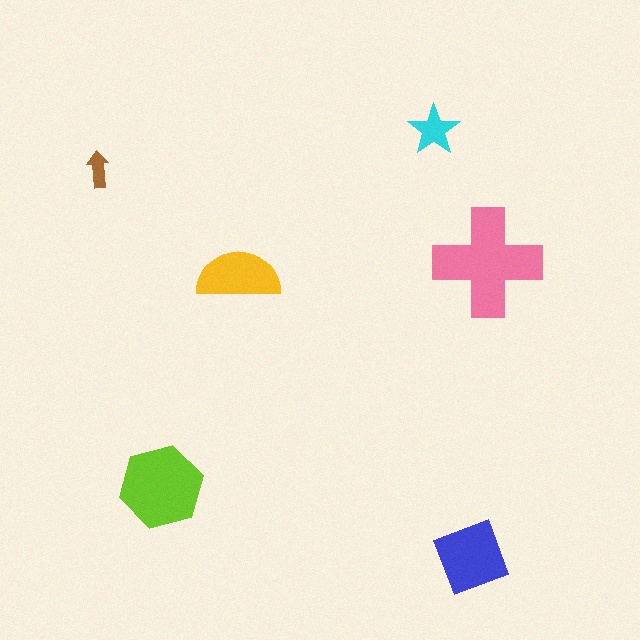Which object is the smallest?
The brown arrow.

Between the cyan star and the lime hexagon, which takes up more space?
The lime hexagon.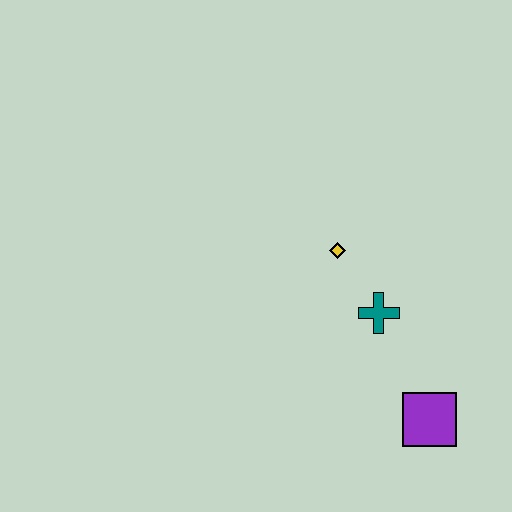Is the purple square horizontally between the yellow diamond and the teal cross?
No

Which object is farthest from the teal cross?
The purple square is farthest from the teal cross.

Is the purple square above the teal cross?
No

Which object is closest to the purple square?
The teal cross is closest to the purple square.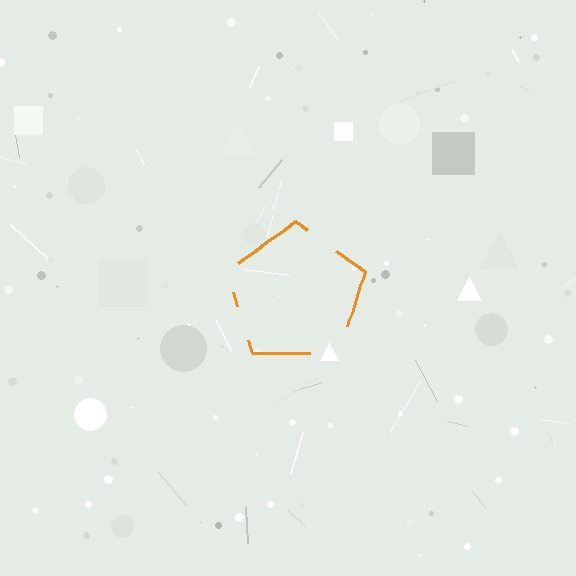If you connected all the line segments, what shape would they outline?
They would outline a pentagon.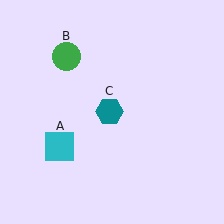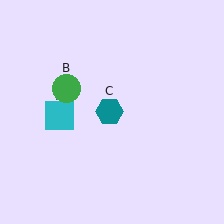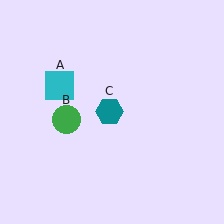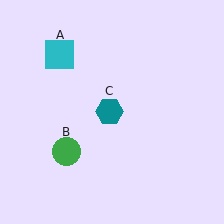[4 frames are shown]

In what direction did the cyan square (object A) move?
The cyan square (object A) moved up.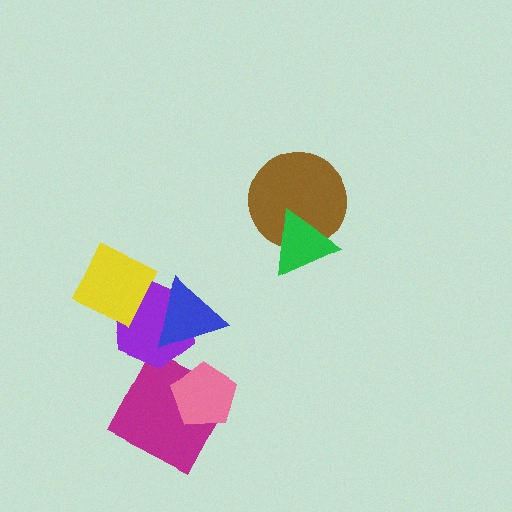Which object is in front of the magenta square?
The pink pentagon is in front of the magenta square.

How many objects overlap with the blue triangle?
1 object overlaps with the blue triangle.